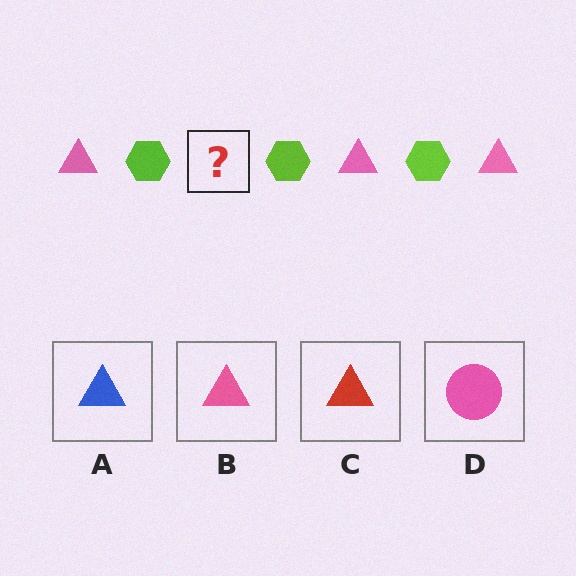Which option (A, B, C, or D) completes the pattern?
B.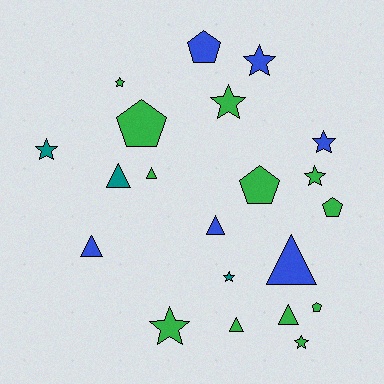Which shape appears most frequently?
Star, with 9 objects.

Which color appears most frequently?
Green, with 12 objects.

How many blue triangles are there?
There are 3 blue triangles.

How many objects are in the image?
There are 21 objects.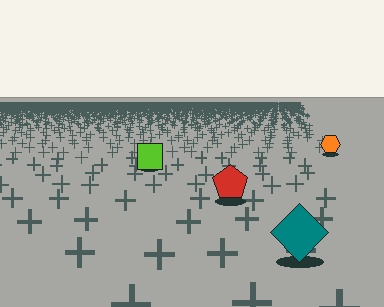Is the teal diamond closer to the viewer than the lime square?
Yes. The teal diamond is closer — you can tell from the texture gradient: the ground texture is coarser near it.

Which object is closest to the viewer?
The teal diamond is closest. The texture marks near it are larger and more spread out.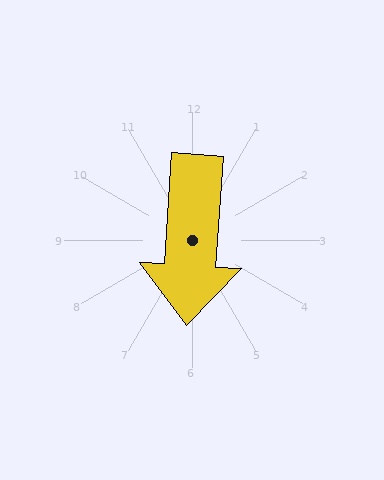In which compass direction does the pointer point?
South.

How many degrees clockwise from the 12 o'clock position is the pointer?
Approximately 184 degrees.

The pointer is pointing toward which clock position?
Roughly 6 o'clock.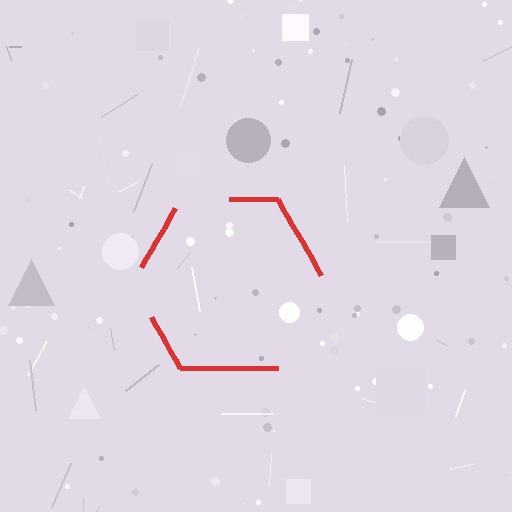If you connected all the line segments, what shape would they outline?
They would outline a hexagon.